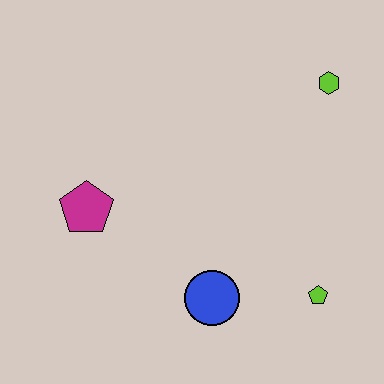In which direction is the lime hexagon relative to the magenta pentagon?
The lime hexagon is to the right of the magenta pentagon.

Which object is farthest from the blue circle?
The lime hexagon is farthest from the blue circle.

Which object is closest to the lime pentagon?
The blue circle is closest to the lime pentagon.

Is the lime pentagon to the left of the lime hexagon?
Yes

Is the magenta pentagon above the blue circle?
Yes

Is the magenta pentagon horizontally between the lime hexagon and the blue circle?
No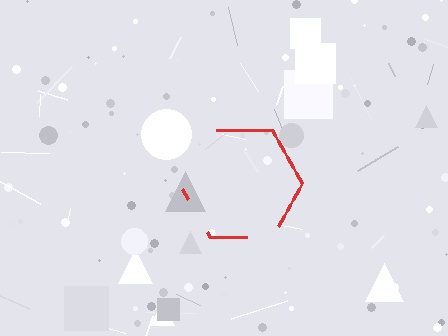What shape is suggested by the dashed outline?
The dashed outline suggests a hexagon.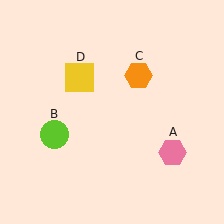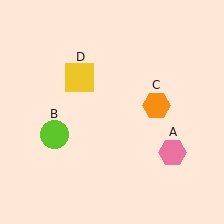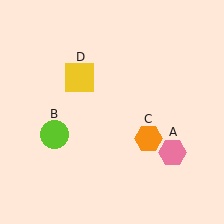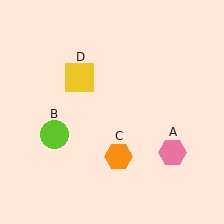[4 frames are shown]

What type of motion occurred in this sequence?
The orange hexagon (object C) rotated clockwise around the center of the scene.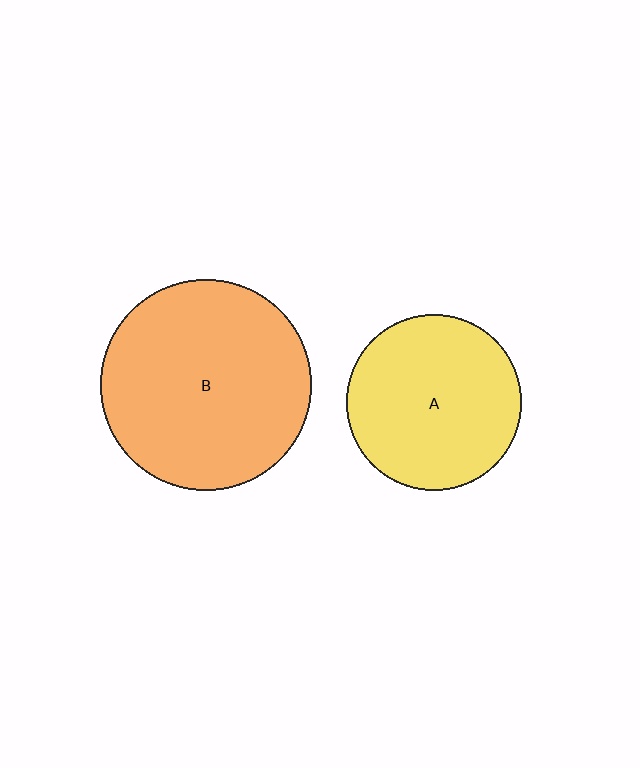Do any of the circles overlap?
No, none of the circles overlap.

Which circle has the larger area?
Circle B (orange).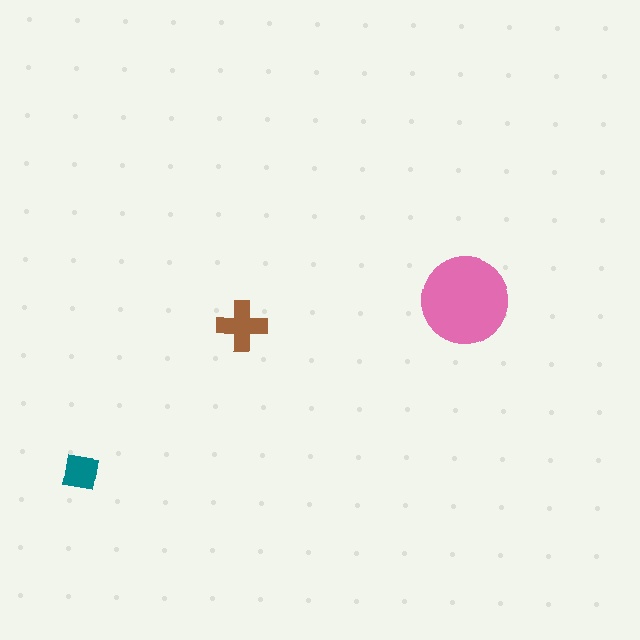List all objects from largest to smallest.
The pink circle, the brown cross, the teal square.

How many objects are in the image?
There are 3 objects in the image.